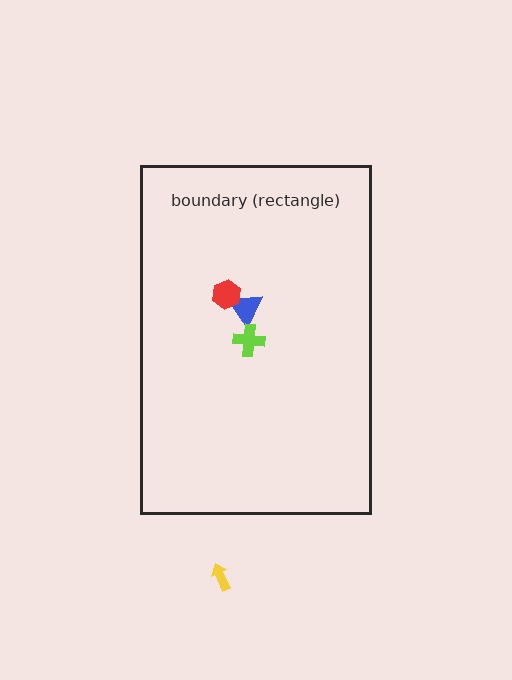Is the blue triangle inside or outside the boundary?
Inside.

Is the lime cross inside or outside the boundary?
Inside.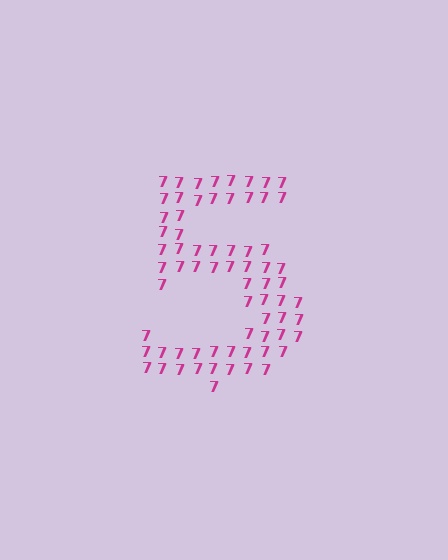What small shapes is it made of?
It is made of small digit 7's.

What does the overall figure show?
The overall figure shows the digit 5.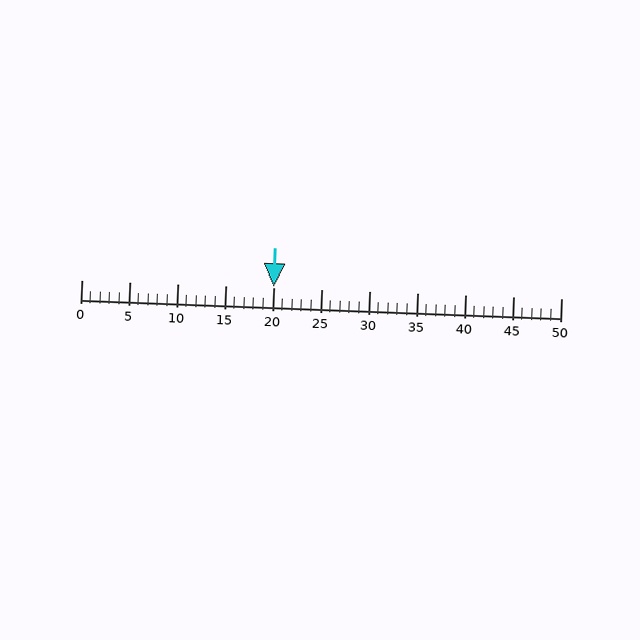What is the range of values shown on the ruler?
The ruler shows values from 0 to 50.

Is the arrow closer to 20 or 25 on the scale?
The arrow is closer to 20.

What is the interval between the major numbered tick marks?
The major tick marks are spaced 5 units apart.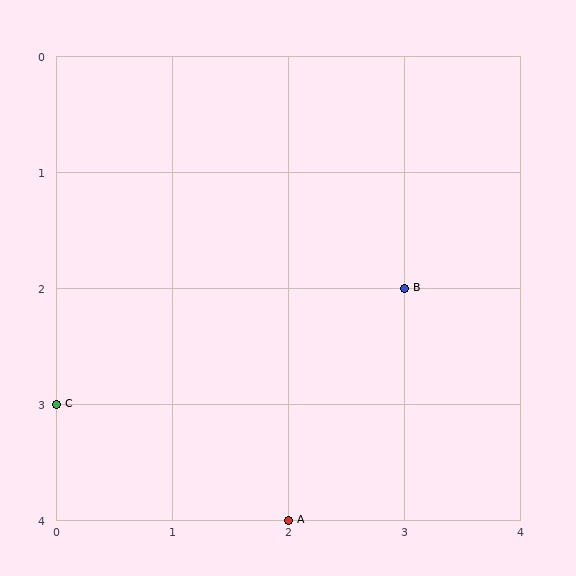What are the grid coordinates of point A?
Point A is at grid coordinates (2, 4).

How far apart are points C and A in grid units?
Points C and A are 2 columns and 1 row apart (about 2.2 grid units diagonally).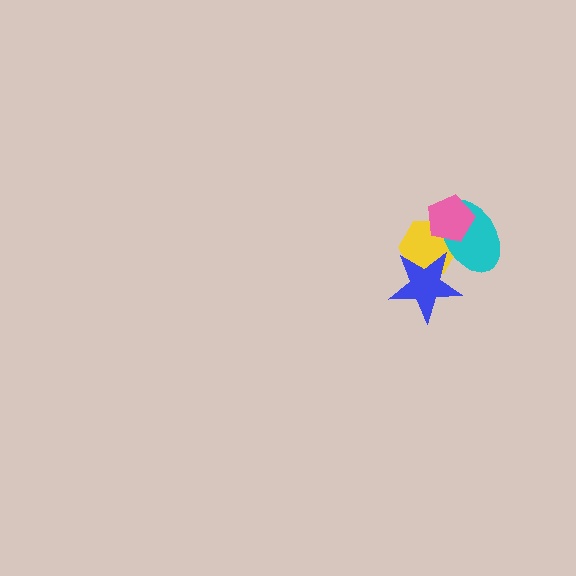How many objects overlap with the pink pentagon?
2 objects overlap with the pink pentagon.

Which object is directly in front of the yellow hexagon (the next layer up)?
The cyan ellipse is directly in front of the yellow hexagon.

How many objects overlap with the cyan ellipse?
3 objects overlap with the cyan ellipse.